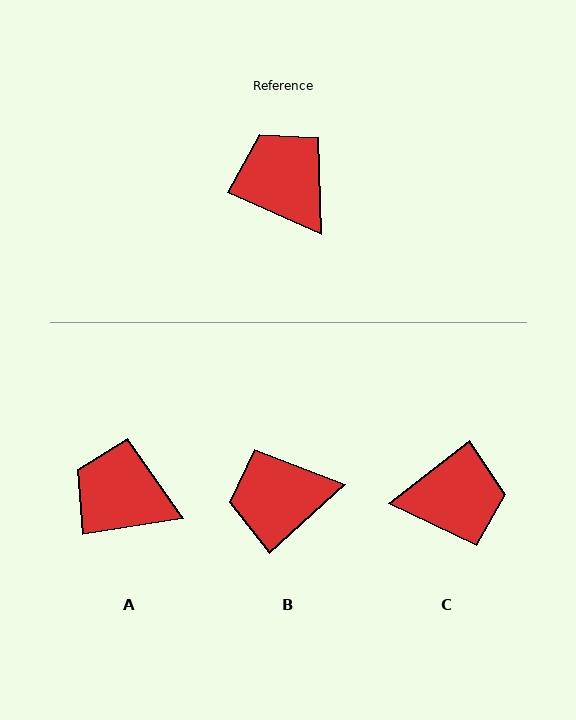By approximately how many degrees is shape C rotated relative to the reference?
Approximately 117 degrees clockwise.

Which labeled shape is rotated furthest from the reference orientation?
C, about 117 degrees away.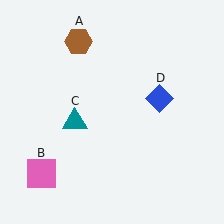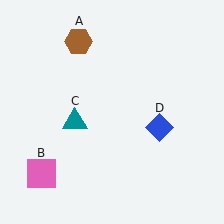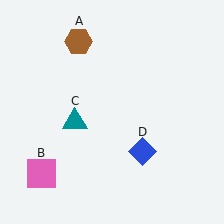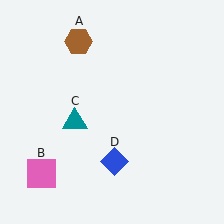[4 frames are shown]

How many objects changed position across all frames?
1 object changed position: blue diamond (object D).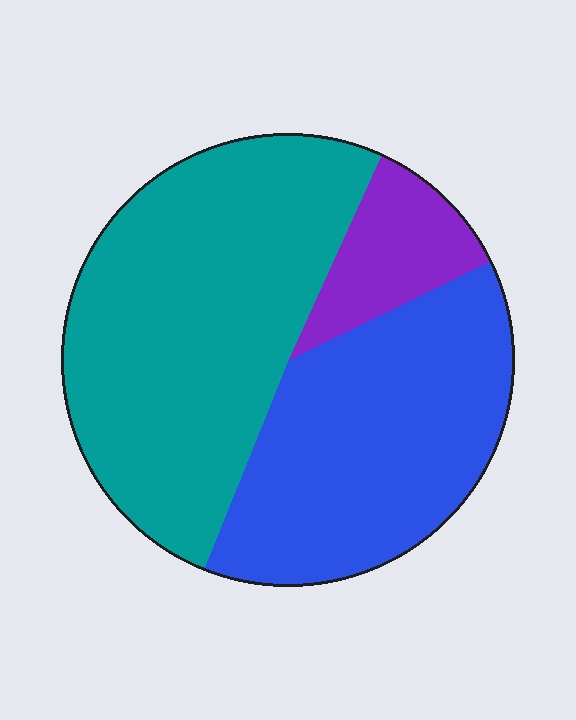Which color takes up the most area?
Teal, at roughly 50%.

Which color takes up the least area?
Purple, at roughly 10%.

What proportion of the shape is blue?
Blue takes up between a quarter and a half of the shape.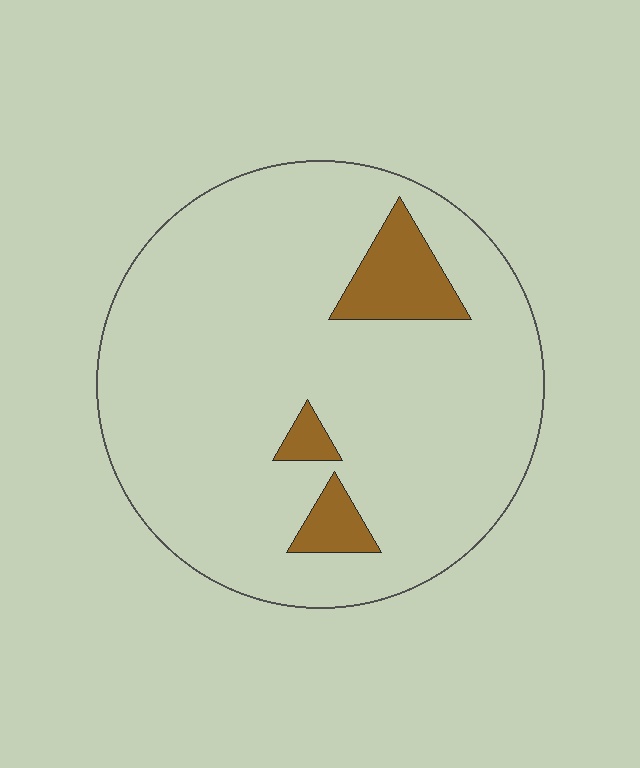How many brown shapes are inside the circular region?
3.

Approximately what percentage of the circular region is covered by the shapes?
Approximately 10%.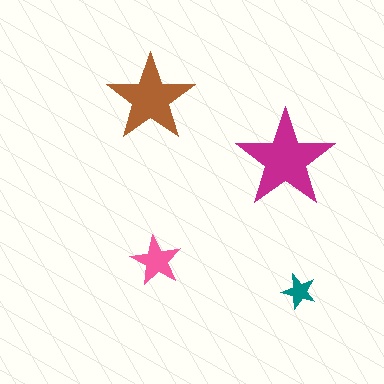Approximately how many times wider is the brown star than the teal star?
About 2.5 times wider.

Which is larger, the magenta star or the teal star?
The magenta one.